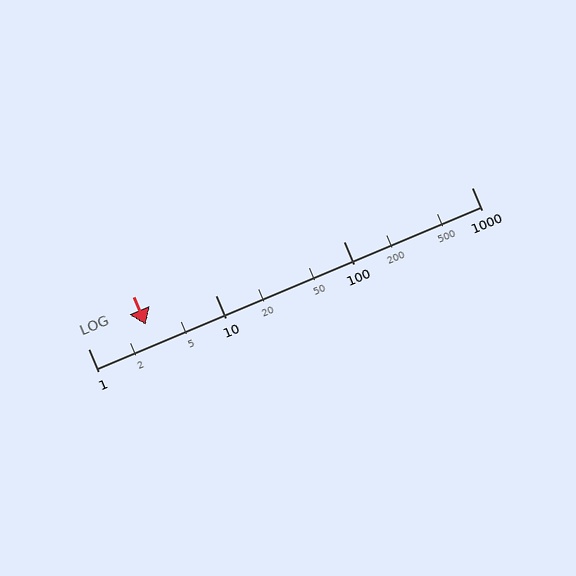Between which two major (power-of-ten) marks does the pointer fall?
The pointer is between 1 and 10.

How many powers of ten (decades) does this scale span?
The scale spans 3 decades, from 1 to 1000.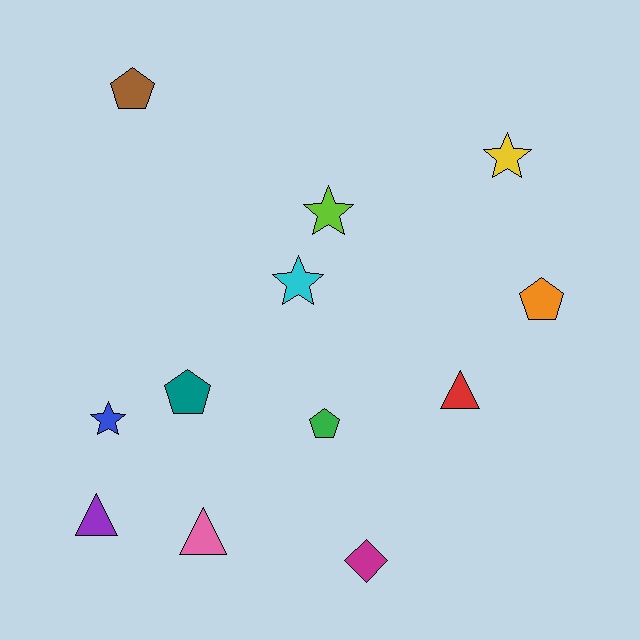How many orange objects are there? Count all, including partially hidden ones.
There is 1 orange object.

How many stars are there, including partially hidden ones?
There are 4 stars.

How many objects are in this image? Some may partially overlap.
There are 12 objects.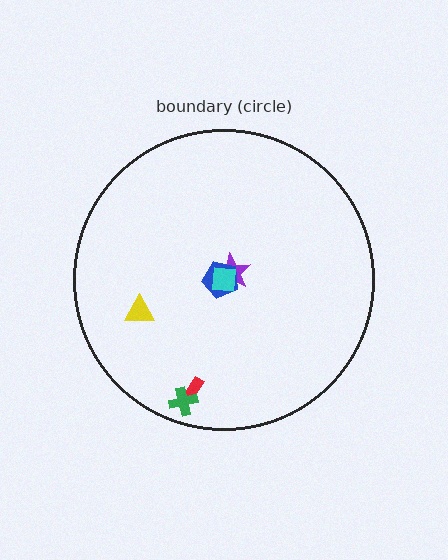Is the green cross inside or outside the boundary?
Inside.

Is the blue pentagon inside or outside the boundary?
Inside.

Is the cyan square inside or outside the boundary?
Inside.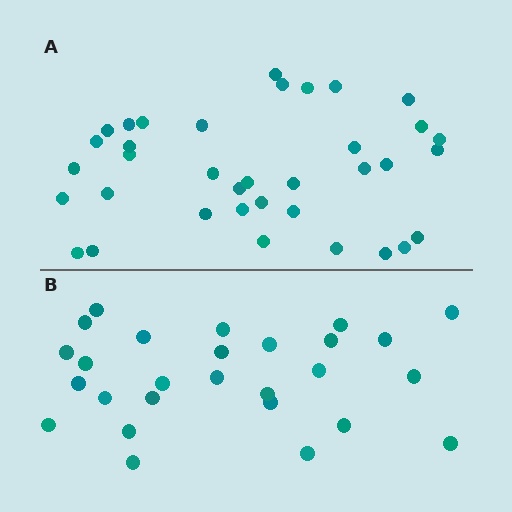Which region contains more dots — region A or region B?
Region A (the top region) has more dots.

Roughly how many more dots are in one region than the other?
Region A has roughly 8 or so more dots than region B.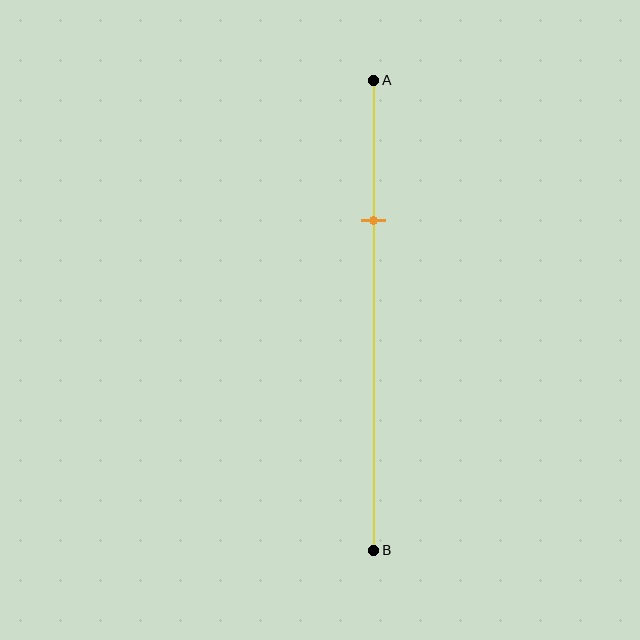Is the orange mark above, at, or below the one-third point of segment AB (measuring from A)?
The orange mark is above the one-third point of segment AB.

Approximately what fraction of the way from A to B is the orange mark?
The orange mark is approximately 30% of the way from A to B.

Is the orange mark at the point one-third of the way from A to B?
No, the mark is at about 30% from A, not at the 33% one-third point.